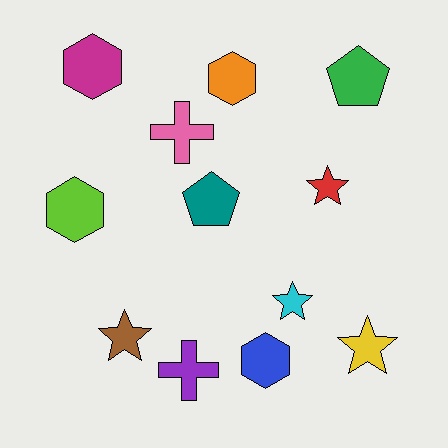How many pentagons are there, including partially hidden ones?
There are 2 pentagons.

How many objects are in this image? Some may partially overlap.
There are 12 objects.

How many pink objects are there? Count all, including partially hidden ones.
There is 1 pink object.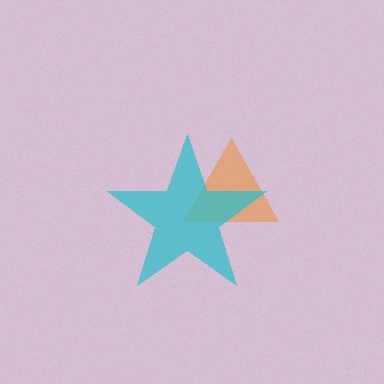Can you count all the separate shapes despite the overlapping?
Yes, there are 2 separate shapes.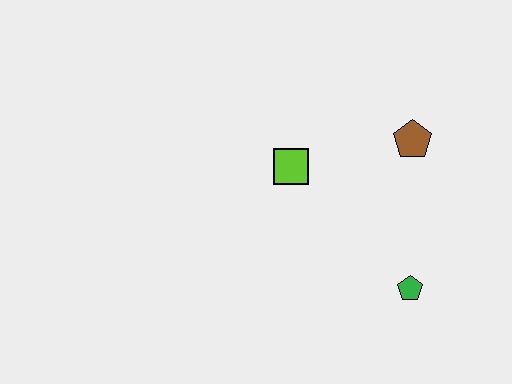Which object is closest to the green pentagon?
The brown pentagon is closest to the green pentagon.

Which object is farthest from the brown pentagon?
The green pentagon is farthest from the brown pentagon.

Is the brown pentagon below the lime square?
No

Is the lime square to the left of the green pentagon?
Yes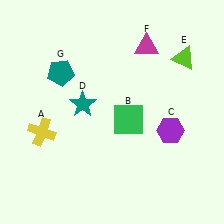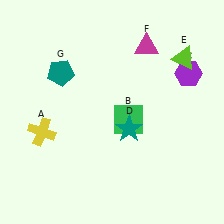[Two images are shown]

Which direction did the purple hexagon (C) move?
The purple hexagon (C) moved up.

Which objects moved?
The objects that moved are: the purple hexagon (C), the teal star (D).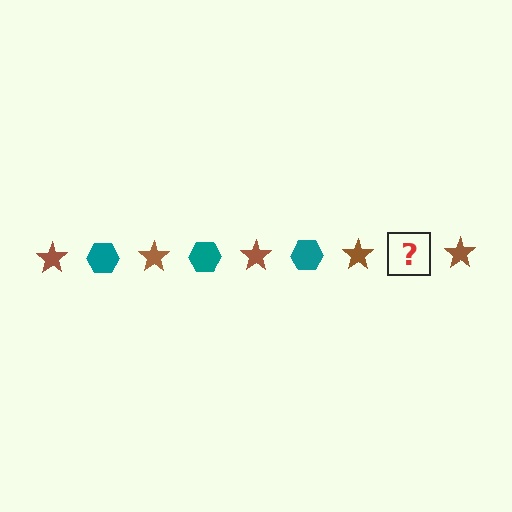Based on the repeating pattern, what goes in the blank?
The blank should be a teal hexagon.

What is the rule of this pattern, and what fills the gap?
The rule is that the pattern alternates between brown star and teal hexagon. The gap should be filled with a teal hexagon.